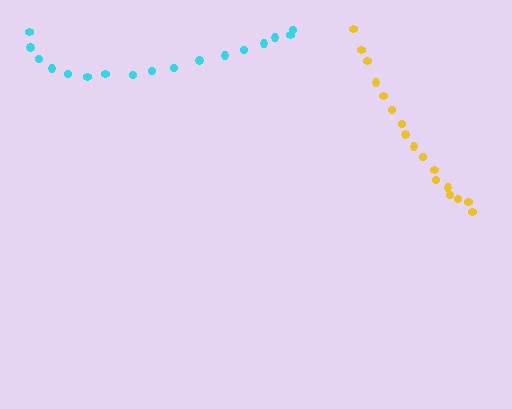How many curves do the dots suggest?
There are 2 distinct paths.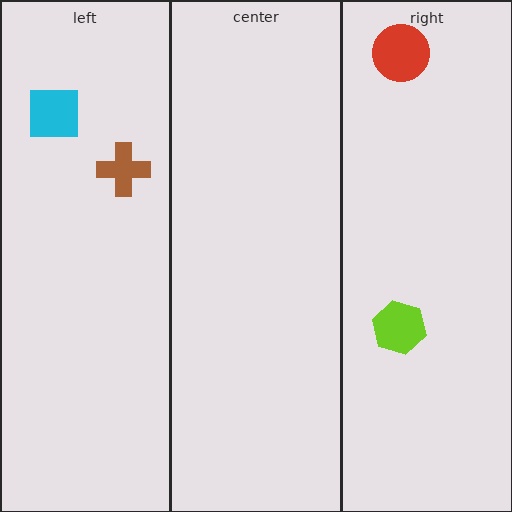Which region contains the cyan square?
The left region.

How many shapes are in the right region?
2.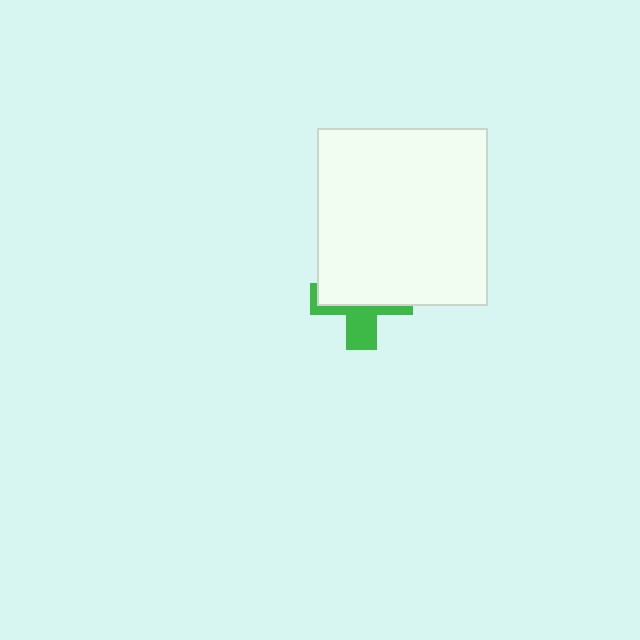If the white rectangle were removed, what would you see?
You would see the complete green cross.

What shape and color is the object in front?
The object in front is a white rectangle.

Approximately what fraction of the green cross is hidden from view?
Roughly 59% of the green cross is hidden behind the white rectangle.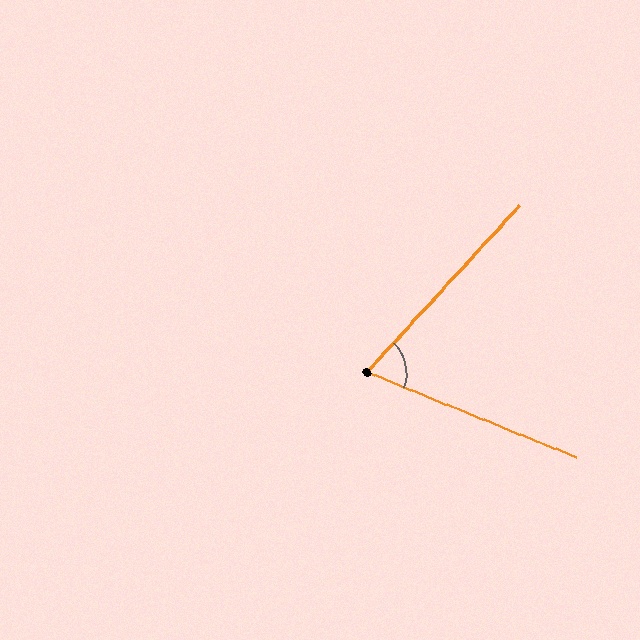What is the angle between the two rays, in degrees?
Approximately 70 degrees.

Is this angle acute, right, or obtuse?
It is acute.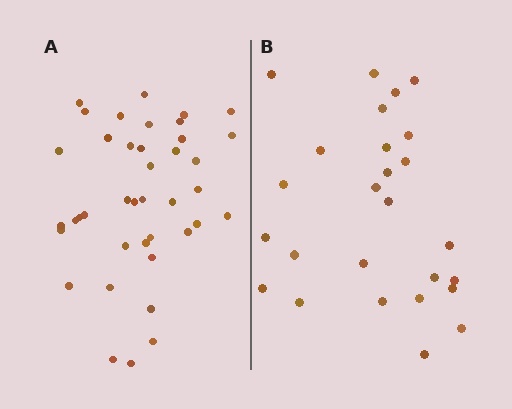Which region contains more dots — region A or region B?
Region A (the left region) has more dots.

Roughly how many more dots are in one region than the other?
Region A has approximately 15 more dots than region B.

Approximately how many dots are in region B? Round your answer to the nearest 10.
About 30 dots. (The exact count is 26, which rounds to 30.)